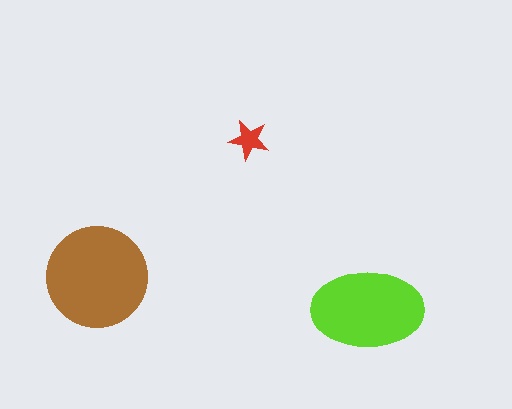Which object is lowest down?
The lime ellipse is bottommost.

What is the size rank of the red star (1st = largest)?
3rd.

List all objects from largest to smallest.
The brown circle, the lime ellipse, the red star.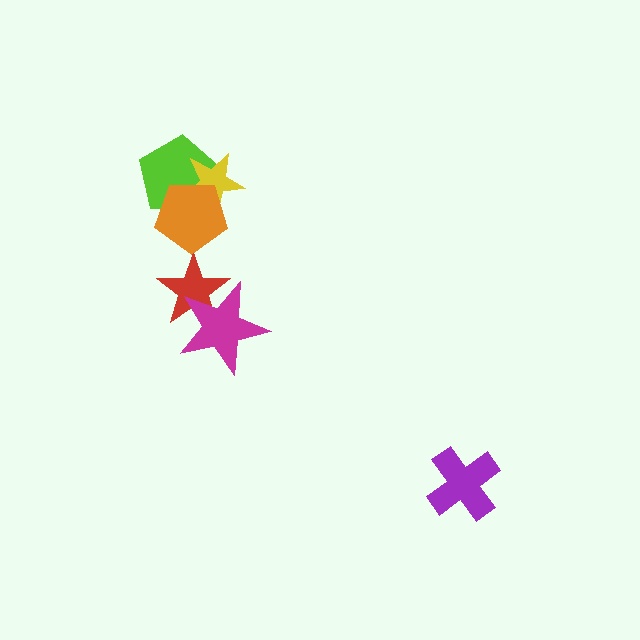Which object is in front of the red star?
The magenta star is in front of the red star.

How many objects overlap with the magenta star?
1 object overlaps with the magenta star.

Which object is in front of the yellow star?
The orange pentagon is in front of the yellow star.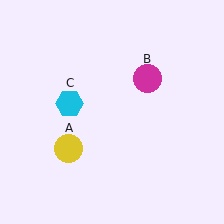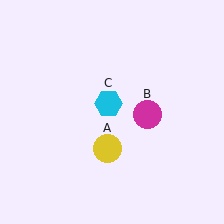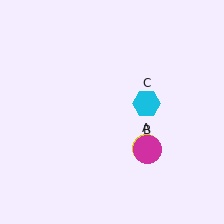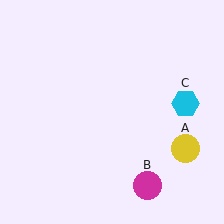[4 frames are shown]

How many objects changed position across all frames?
3 objects changed position: yellow circle (object A), magenta circle (object B), cyan hexagon (object C).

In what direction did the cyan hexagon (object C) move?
The cyan hexagon (object C) moved right.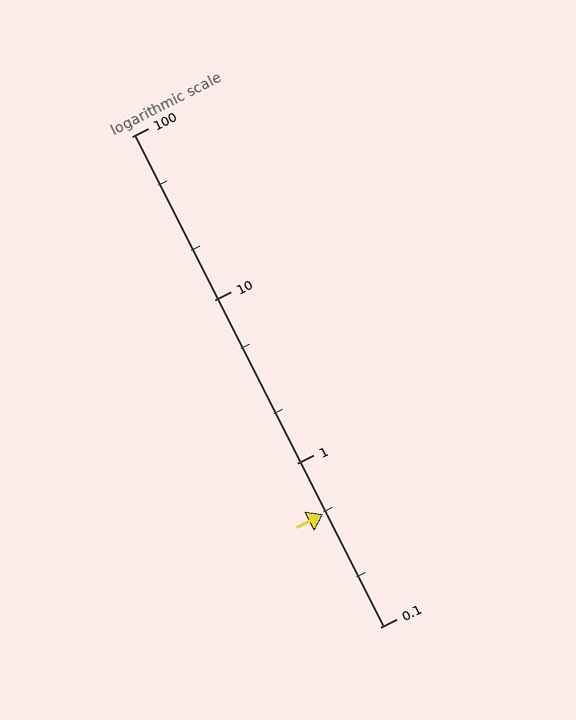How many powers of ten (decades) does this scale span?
The scale spans 3 decades, from 0.1 to 100.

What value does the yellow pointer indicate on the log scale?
The pointer indicates approximately 0.49.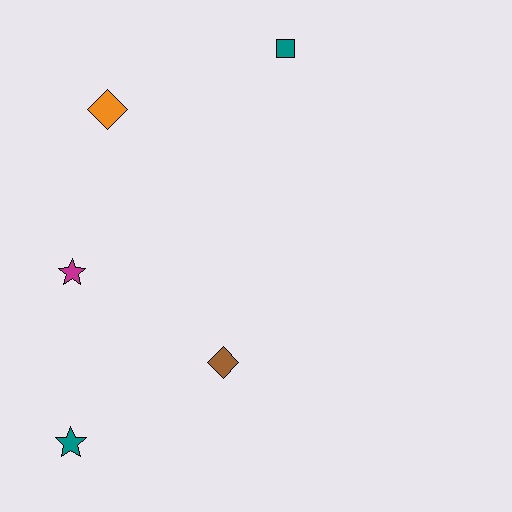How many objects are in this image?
There are 5 objects.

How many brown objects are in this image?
There is 1 brown object.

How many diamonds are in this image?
There are 2 diamonds.